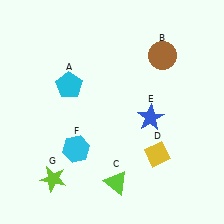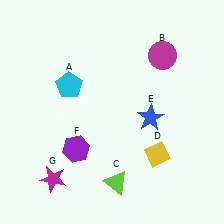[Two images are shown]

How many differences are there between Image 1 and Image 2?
There are 3 differences between the two images.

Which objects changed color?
B changed from brown to magenta. F changed from cyan to purple. G changed from lime to magenta.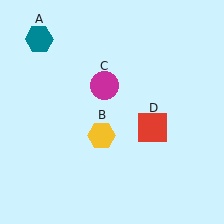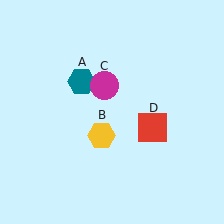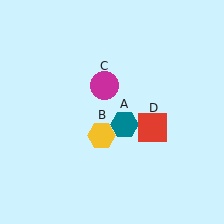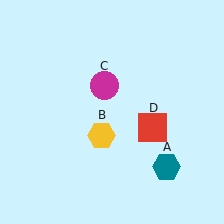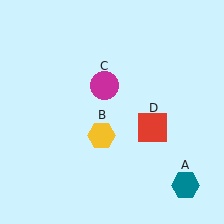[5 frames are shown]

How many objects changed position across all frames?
1 object changed position: teal hexagon (object A).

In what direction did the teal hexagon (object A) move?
The teal hexagon (object A) moved down and to the right.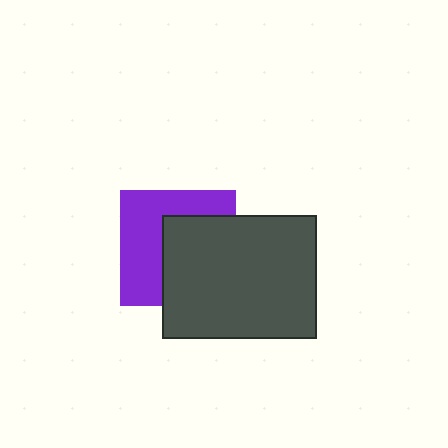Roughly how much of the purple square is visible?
About half of it is visible (roughly 51%).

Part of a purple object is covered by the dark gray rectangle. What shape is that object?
It is a square.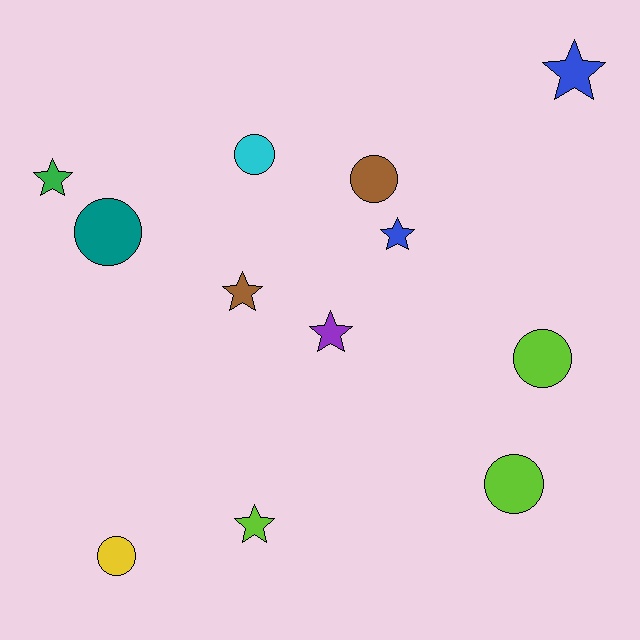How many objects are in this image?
There are 12 objects.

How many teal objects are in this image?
There is 1 teal object.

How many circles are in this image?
There are 6 circles.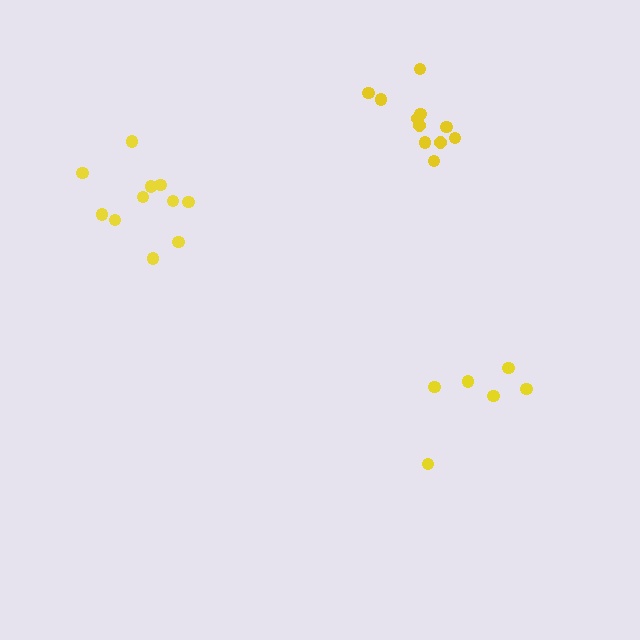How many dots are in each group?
Group 1: 11 dots, Group 2: 11 dots, Group 3: 6 dots (28 total).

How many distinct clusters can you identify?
There are 3 distinct clusters.